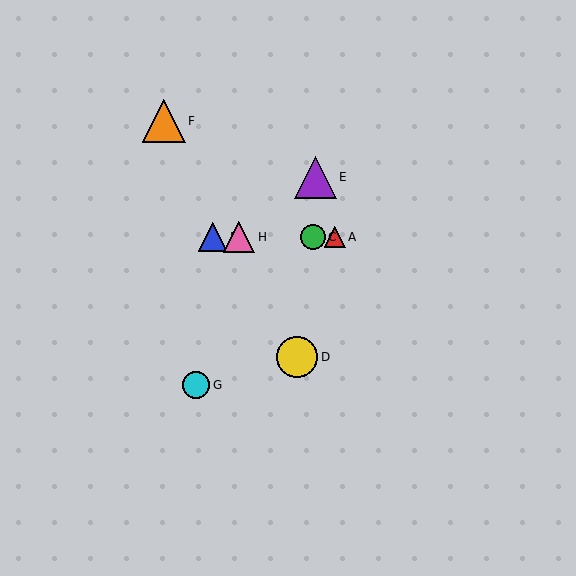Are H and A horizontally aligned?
Yes, both are at y≈237.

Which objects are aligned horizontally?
Objects A, B, C, H are aligned horizontally.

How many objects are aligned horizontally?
4 objects (A, B, C, H) are aligned horizontally.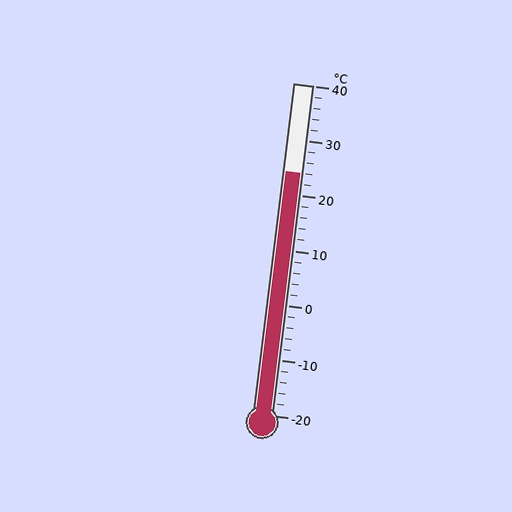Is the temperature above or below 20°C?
The temperature is above 20°C.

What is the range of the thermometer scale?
The thermometer scale ranges from -20°C to 40°C.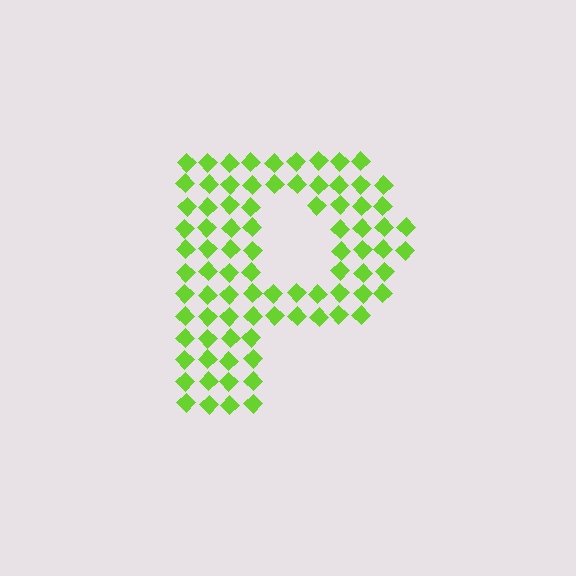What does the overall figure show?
The overall figure shows the letter P.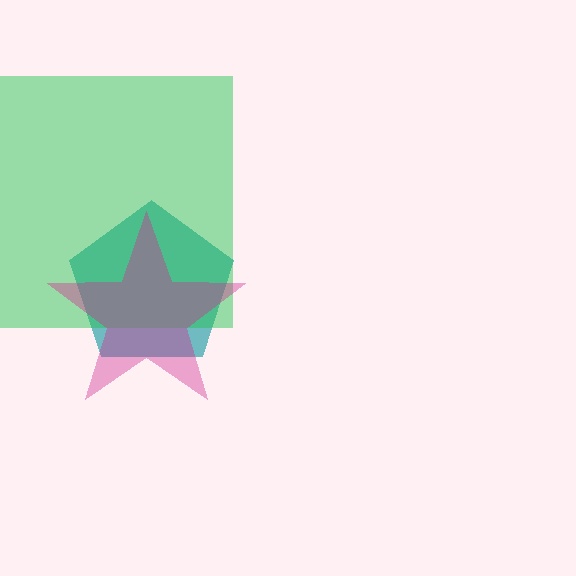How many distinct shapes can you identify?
There are 3 distinct shapes: a teal pentagon, a green square, a magenta star.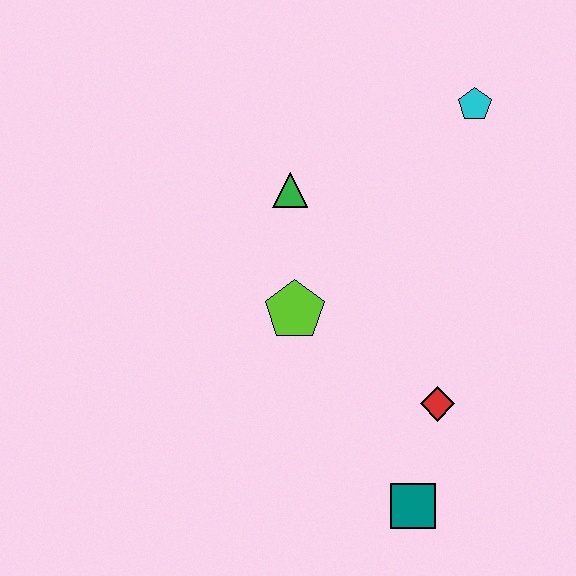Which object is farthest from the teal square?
The cyan pentagon is farthest from the teal square.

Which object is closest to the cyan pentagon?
The green triangle is closest to the cyan pentagon.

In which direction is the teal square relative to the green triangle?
The teal square is below the green triangle.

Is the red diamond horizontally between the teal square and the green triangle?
No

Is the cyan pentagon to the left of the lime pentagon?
No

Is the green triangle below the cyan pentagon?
Yes